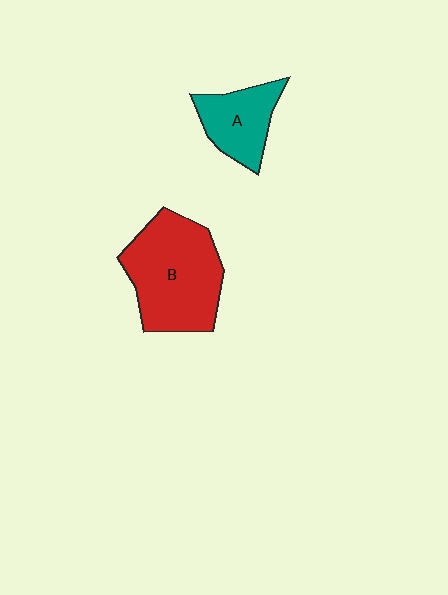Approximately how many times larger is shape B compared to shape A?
Approximately 1.9 times.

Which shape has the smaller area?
Shape A (teal).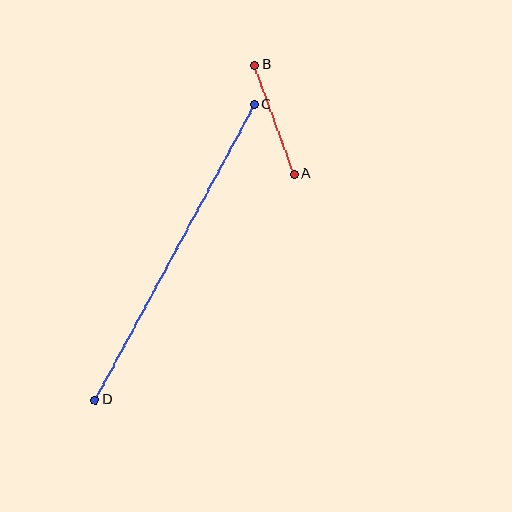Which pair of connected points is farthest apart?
Points C and D are farthest apart.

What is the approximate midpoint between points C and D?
The midpoint is at approximately (175, 252) pixels.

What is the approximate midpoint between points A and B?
The midpoint is at approximately (274, 120) pixels.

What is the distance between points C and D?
The distance is approximately 335 pixels.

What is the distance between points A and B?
The distance is approximately 116 pixels.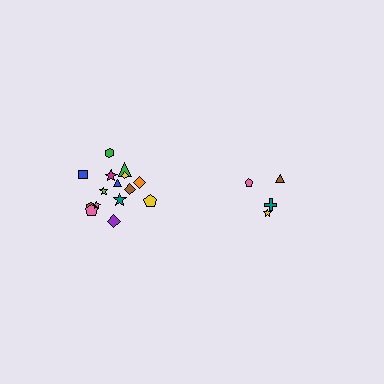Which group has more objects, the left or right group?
The left group.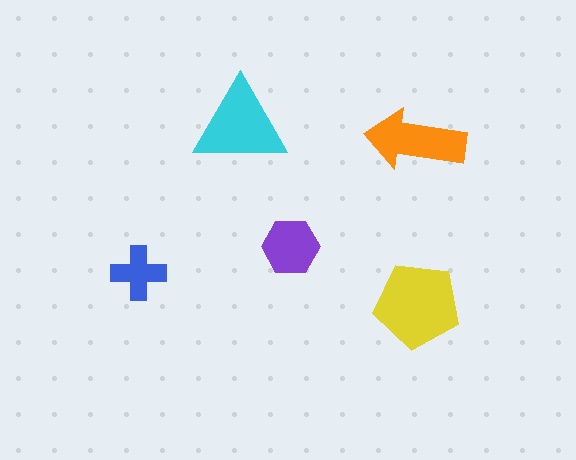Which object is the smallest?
The blue cross.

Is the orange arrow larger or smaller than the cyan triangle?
Smaller.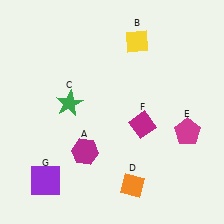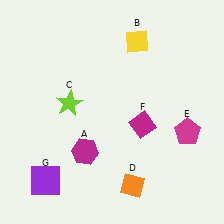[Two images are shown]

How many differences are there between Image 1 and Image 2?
There is 1 difference between the two images.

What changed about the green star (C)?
In Image 1, C is green. In Image 2, it changed to lime.